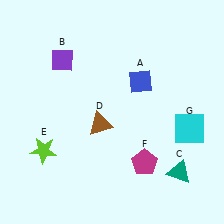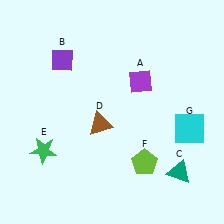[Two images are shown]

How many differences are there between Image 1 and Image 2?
There are 3 differences between the two images.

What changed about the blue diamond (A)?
In Image 1, A is blue. In Image 2, it changed to purple.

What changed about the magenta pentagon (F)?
In Image 1, F is magenta. In Image 2, it changed to lime.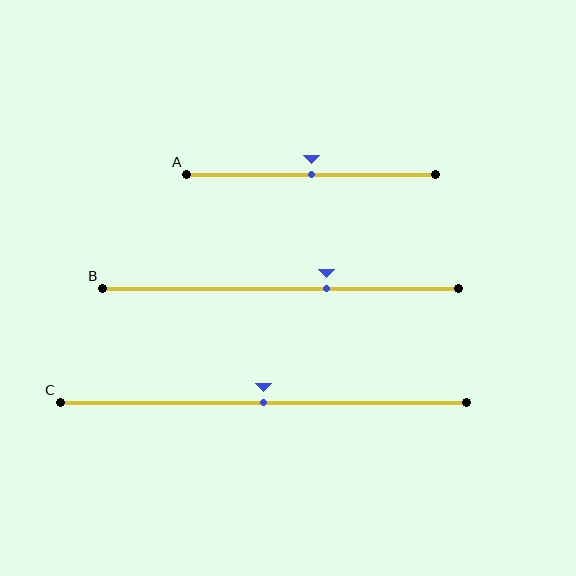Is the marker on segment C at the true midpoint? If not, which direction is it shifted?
Yes, the marker on segment C is at the true midpoint.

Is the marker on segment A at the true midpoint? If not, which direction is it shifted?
Yes, the marker on segment A is at the true midpoint.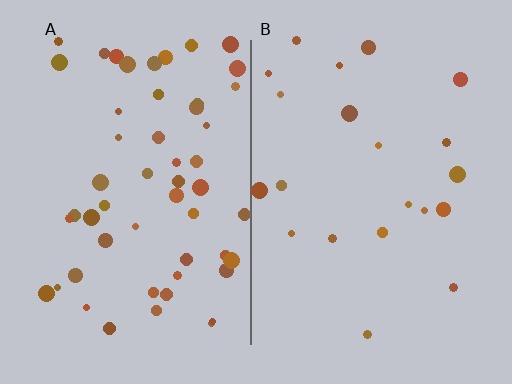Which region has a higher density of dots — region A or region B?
A (the left).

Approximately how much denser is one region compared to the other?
Approximately 2.6× — region A over region B.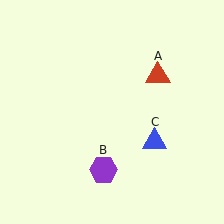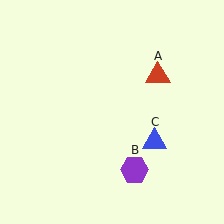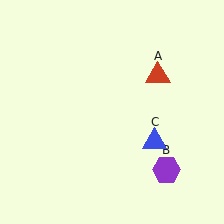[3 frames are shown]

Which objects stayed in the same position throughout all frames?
Red triangle (object A) and blue triangle (object C) remained stationary.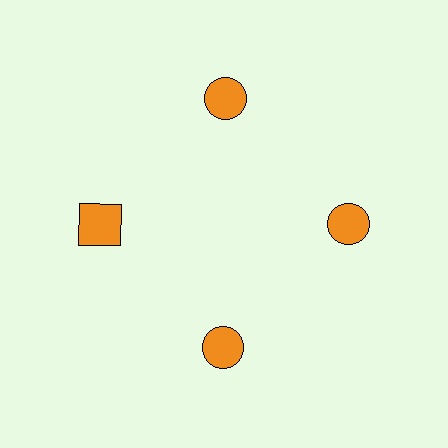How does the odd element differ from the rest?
It has a different shape: square instead of circle.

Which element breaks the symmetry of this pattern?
The orange square at roughly the 9 o'clock position breaks the symmetry. All other shapes are orange circles.